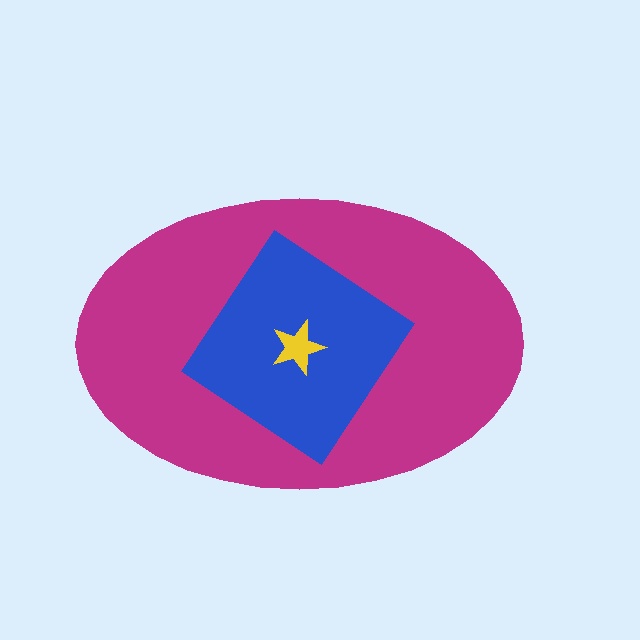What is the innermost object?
The yellow star.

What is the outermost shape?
The magenta ellipse.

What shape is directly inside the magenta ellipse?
The blue diamond.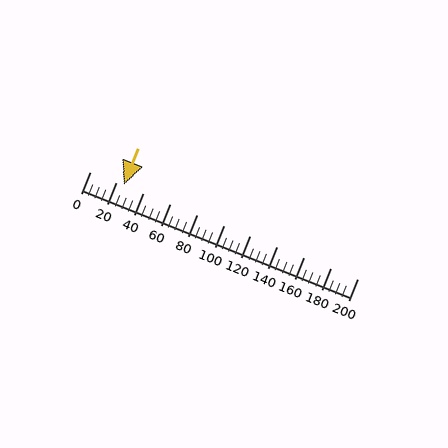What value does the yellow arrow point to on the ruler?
The yellow arrow points to approximately 25.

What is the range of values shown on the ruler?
The ruler shows values from 0 to 200.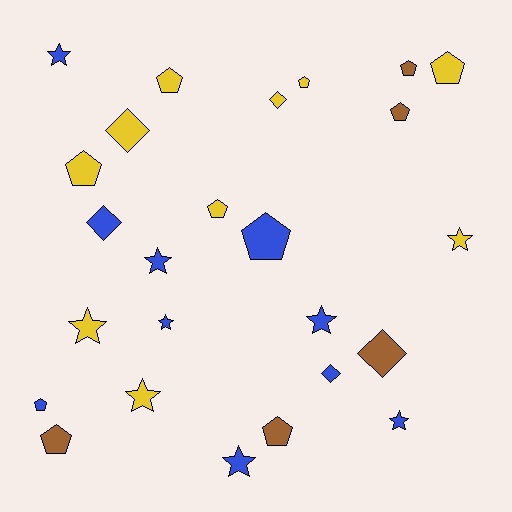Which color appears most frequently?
Blue, with 10 objects.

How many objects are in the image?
There are 25 objects.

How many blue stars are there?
There are 6 blue stars.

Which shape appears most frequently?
Pentagon, with 11 objects.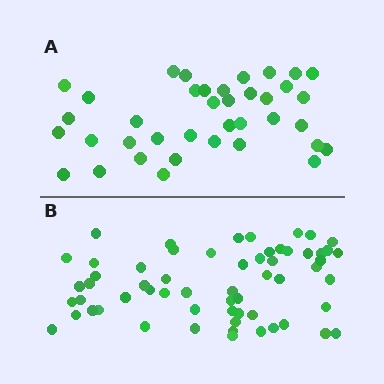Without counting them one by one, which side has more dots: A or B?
Region B (the bottom region) has more dots.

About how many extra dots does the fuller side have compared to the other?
Region B has approximately 20 more dots than region A.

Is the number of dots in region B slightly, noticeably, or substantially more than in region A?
Region B has substantially more. The ratio is roughly 1.6 to 1.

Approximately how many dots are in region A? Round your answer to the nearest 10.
About 40 dots. (The exact count is 38, which rounds to 40.)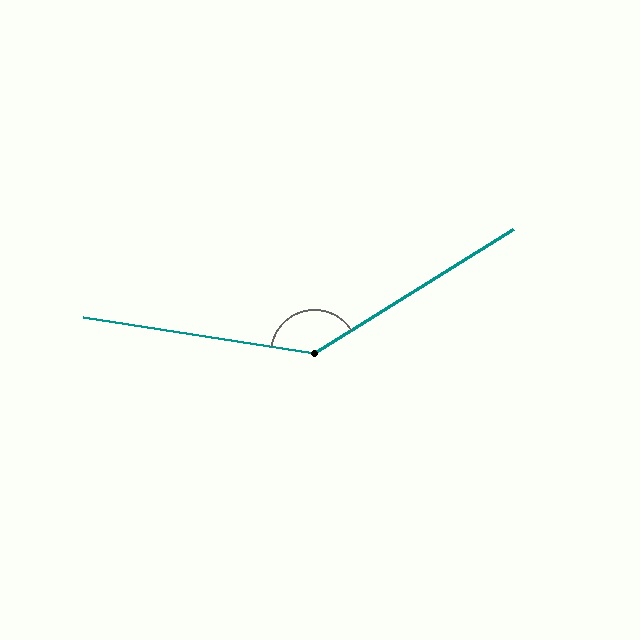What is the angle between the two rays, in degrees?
Approximately 139 degrees.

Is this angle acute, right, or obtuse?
It is obtuse.